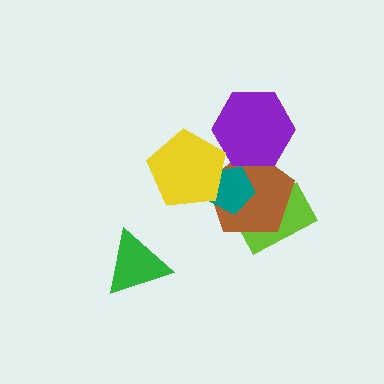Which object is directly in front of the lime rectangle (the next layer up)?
The brown pentagon is directly in front of the lime rectangle.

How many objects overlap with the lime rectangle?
2 objects overlap with the lime rectangle.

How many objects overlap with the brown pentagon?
4 objects overlap with the brown pentagon.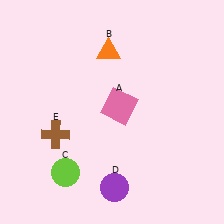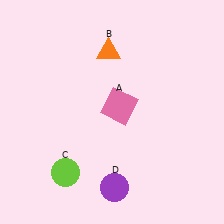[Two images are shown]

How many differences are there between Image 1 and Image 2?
There is 1 difference between the two images.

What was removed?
The brown cross (E) was removed in Image 2.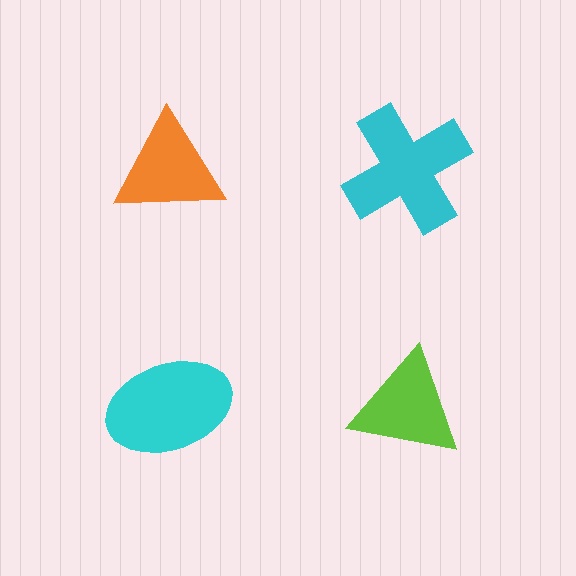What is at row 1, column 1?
An orange triangle.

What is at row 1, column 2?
A cyan cross.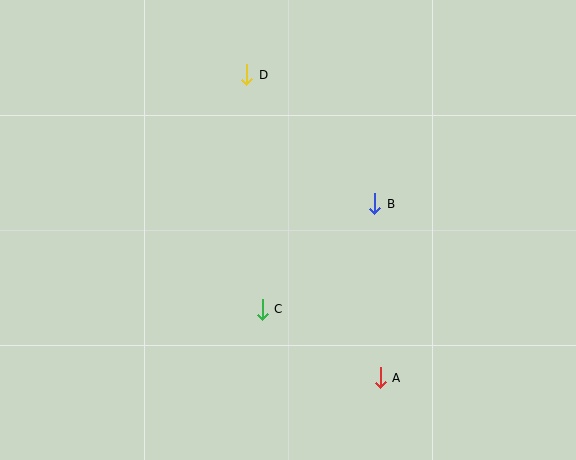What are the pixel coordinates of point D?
Point D is at (247, 75).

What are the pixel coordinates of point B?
Point B is at (375, 204).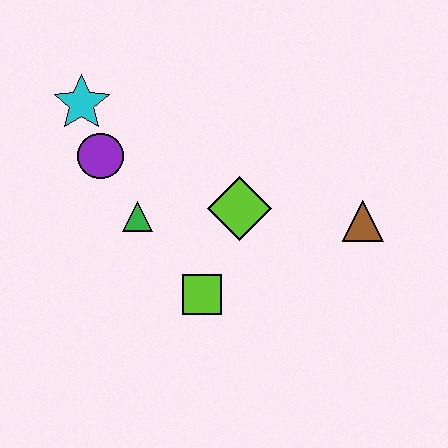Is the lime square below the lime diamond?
Yes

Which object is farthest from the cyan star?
The brown triangle is farthest from the cyan star.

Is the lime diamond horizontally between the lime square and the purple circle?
No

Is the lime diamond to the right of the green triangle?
Yes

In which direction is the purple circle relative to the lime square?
The purple circle is above the lime square.